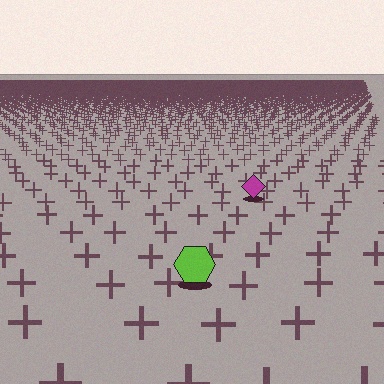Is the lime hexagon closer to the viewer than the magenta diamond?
Yes. The lime hexagon is closer — you can tell from the texture gradient: the ground texture is coarser near it.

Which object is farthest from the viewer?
The magenta diamond is farthest from the viewer. It appears smaller and the ground texture around it is denser.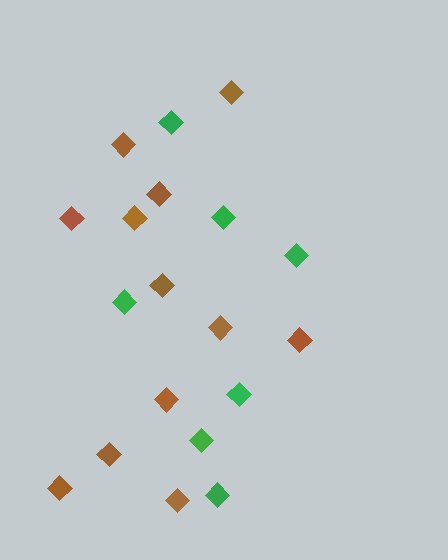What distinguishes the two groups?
There are 2 groups: one group of brown diamonds (12) and one group of green diamonds (7).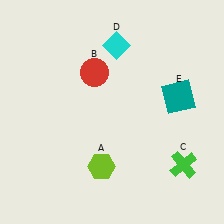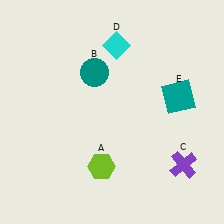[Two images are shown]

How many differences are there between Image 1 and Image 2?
There are 2 differences between the two images.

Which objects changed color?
B changed from red to teal. C changed from green to purple.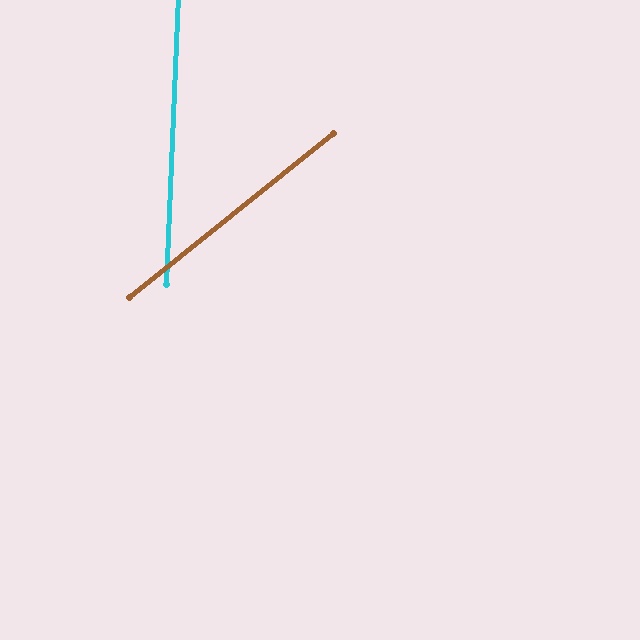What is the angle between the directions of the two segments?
Approximately 49 degrees.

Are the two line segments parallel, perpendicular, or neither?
Neither parallel nor perpendicular — they differ by about 49°.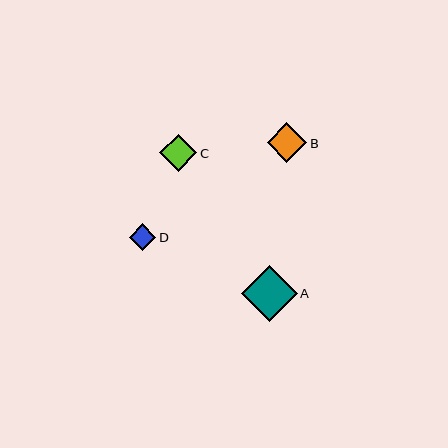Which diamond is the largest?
Diamond A is the largest with a size of approximately 56 pixels.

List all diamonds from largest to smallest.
From largest to smallest: A, B, C, D.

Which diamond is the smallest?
Diamond D is the smallest with a size of approximately 26 pixels.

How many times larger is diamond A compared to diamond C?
Diamond A is approximately 1.5 times the size of diamond C.